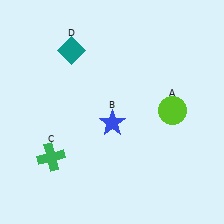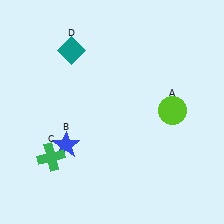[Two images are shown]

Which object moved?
The blue star (B) moved left.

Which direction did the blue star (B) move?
The blue star (B) moved left.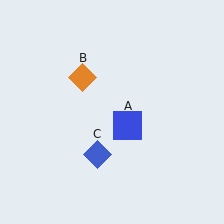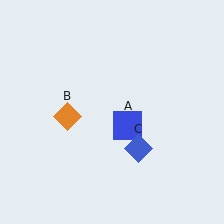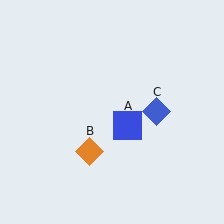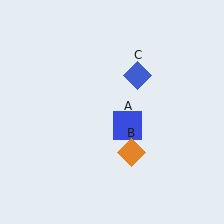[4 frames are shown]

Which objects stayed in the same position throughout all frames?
Blue square (object A) remained stationary.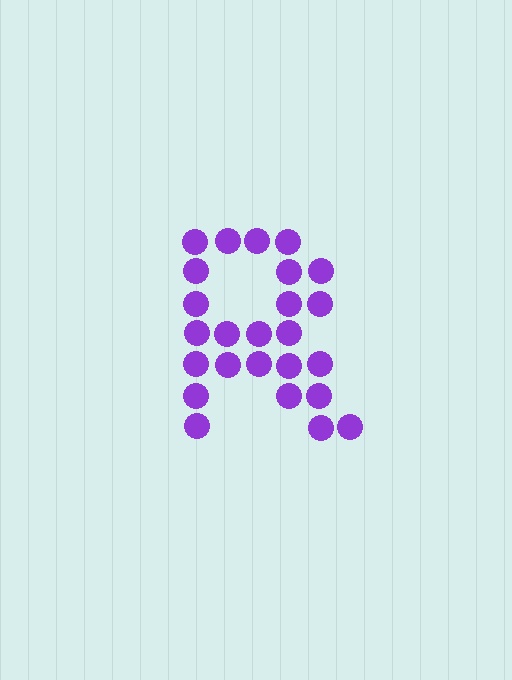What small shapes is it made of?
It is made of small circles.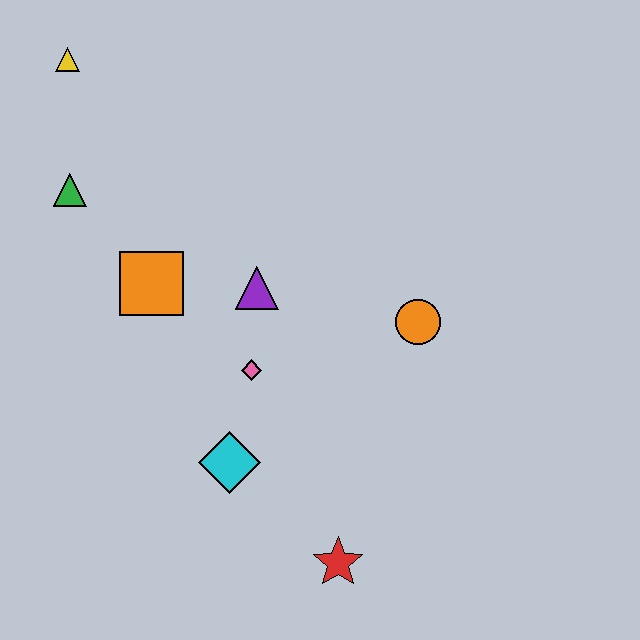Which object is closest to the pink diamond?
The purple triangle is closest to the pink diamond.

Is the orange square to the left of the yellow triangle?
No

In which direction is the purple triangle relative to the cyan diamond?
The purple triangle is above the cyan diamond.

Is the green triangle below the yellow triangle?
Yes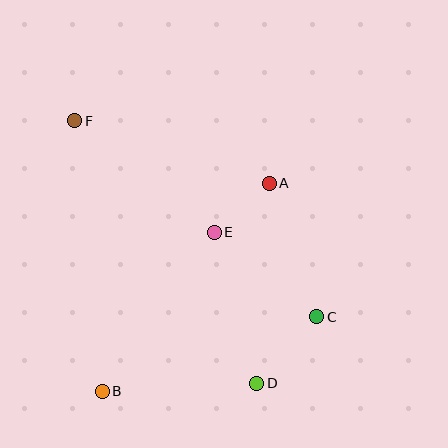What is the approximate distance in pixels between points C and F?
The distance between C and F is approximately 311 pixels.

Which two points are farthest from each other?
Points D and F are farthest from each other.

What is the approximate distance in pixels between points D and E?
The distance between D and E is approximately 157 pixels.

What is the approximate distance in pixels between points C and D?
The distance between C and D is approximately 89 pixels.